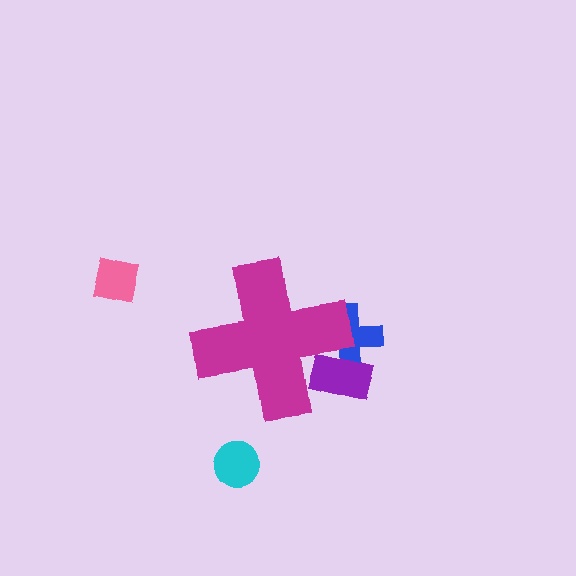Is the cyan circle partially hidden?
No, the cyan circle is fully visible.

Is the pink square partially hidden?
No, the pink square is fully visible.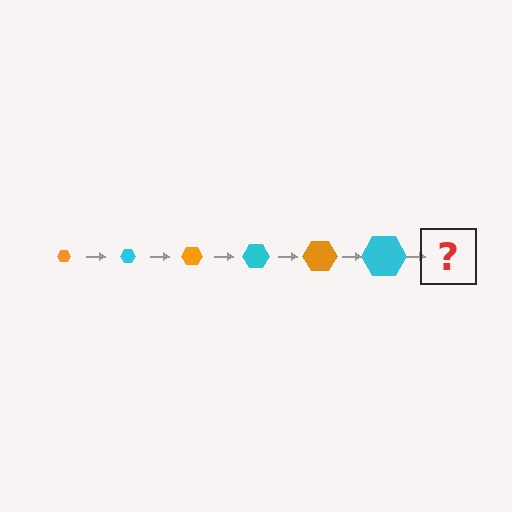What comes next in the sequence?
The next element should be an orange hexagon, larger than the previous one.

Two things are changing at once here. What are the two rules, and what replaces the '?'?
The two rules are that the hexagon grows larger each step and the color cycles through orange and cyan. The '?' should be an orange hexagon, larger than the previous one.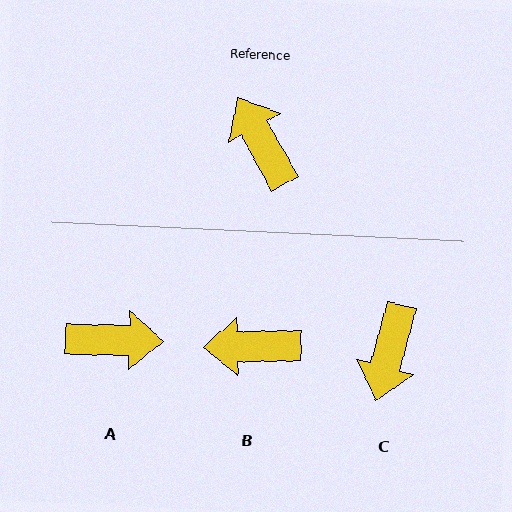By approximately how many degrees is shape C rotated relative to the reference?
Approximately 136 degrees counter-clockwise.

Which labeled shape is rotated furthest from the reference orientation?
C, about 136 degrees away.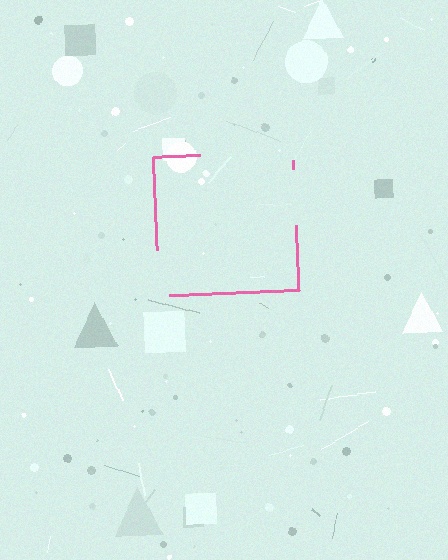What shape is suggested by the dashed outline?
The dashed outline suggests a square.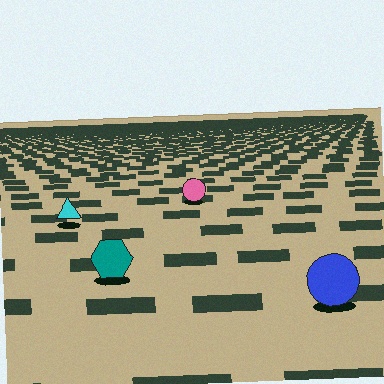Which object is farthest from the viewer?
The pink circle is farthest from the viewer. It appears smaller and the ground texture around it is denser.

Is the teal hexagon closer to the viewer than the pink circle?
Yes. The teal hexagon is closer — you can tell from the texture gradient: the ground texture is coarser near it.